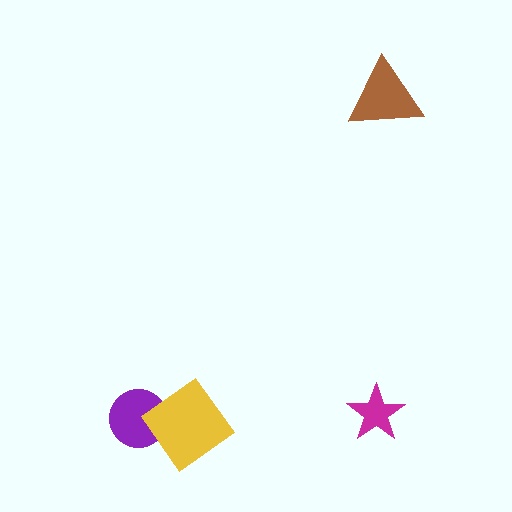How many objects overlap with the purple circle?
1 object overlaps with the purple circle.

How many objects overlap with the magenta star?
0 objects overlap with the magenta star.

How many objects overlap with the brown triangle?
0 objects overlap with the brown triangle.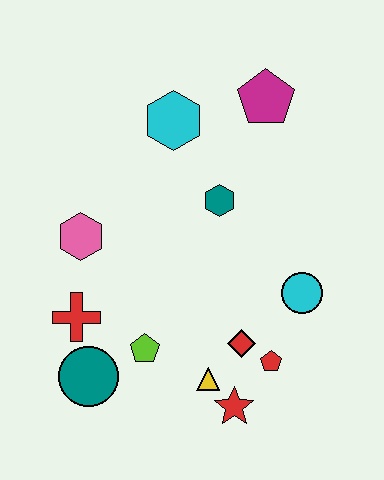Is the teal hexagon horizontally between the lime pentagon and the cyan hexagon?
No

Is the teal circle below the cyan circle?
Yes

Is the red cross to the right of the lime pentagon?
No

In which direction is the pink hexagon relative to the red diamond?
The pink hexagon is to the left of the red diamond.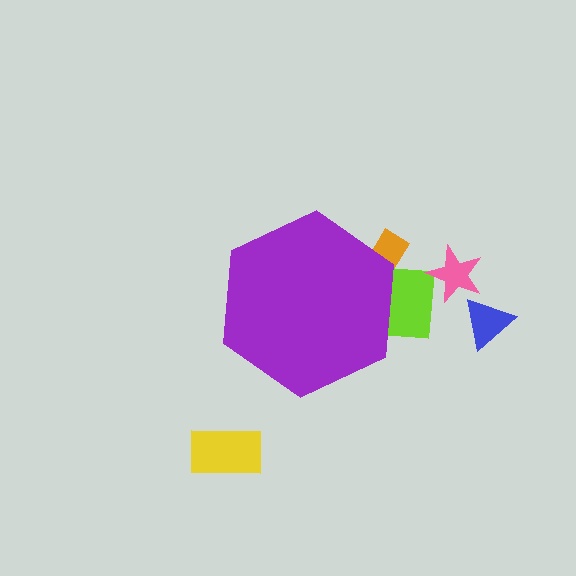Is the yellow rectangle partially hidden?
No, the yellow rectangle is fully visible.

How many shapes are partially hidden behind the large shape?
2 shapes are partially hidden.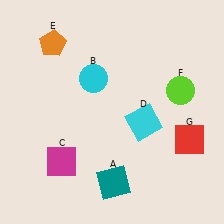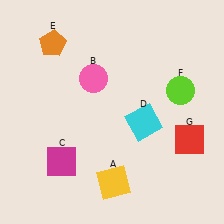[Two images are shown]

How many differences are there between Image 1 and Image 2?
There are 2 differences between the two images.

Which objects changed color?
A changed from teal to yellow. B changed from cyan to pink.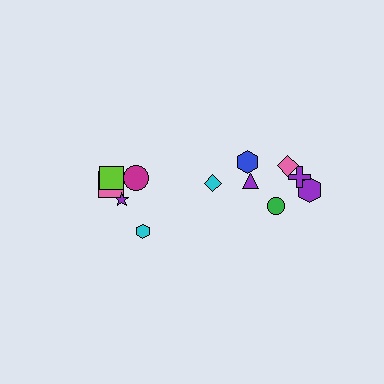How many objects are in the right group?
There are 7 objects.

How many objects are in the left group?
There are 5 objects.